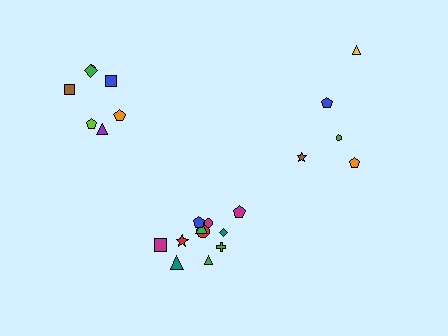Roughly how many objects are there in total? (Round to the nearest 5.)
Roughly 25 objects in total.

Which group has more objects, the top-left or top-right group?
The top-left group.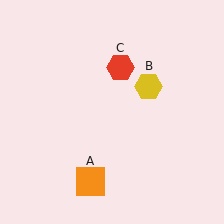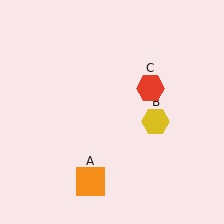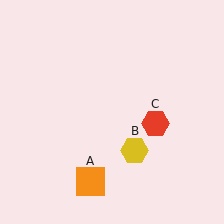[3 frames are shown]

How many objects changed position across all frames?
2 objects changed position: yellow hexagon (object B), red hexagon (object C).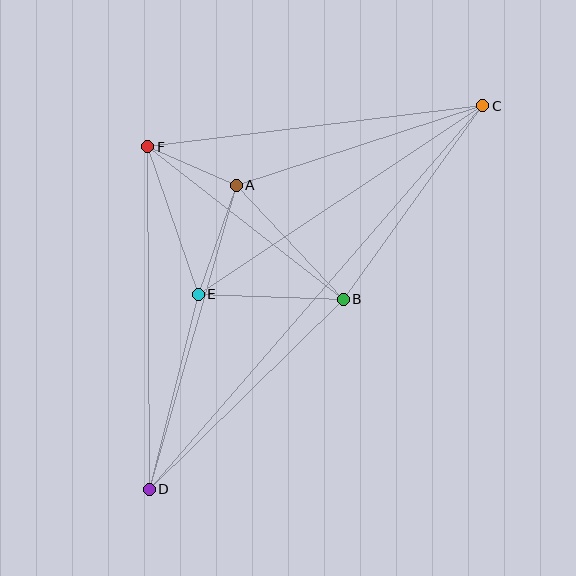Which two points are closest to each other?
Points A and F are closest to each other.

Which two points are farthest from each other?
Points C and D are farthest from each other.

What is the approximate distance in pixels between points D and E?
The distance between D and E is approximately 201 pixels.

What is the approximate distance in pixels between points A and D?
The distance between A and D is approximately 316 pixels.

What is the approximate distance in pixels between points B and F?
The distance between B and F is approximately 248 pixels.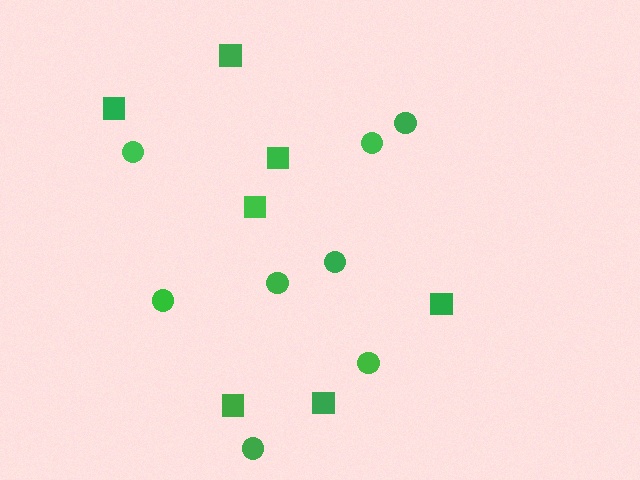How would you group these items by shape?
There are 2 groups: one group of squares (7) and one group of circles (8).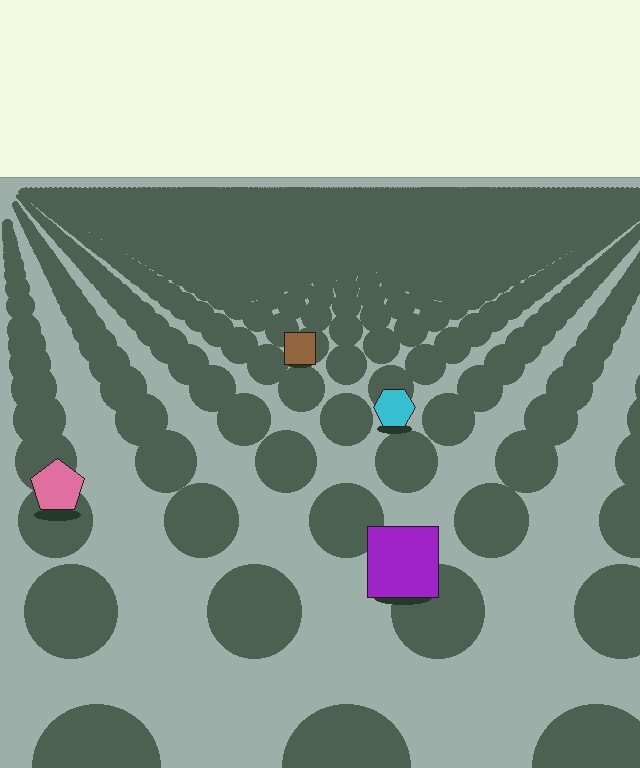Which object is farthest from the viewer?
The brown square is farthest from the viewer. It appears smaller and the ground texture around it is denser.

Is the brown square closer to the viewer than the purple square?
No. The purple square is closer — you can tell from the texture gradient: the ground texture is coarser near it.